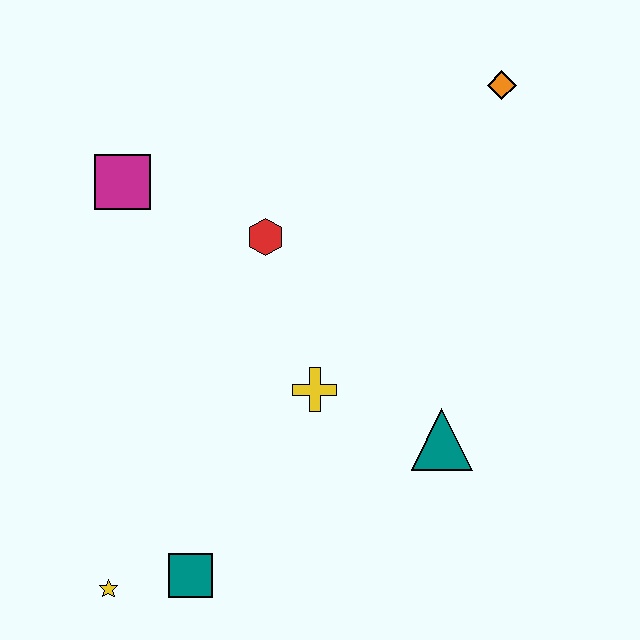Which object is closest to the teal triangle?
The yellow cross is closest to the teal triangle.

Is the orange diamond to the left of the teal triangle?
No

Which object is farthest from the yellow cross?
The orange diamond is farthest from the yellow cross.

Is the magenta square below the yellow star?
No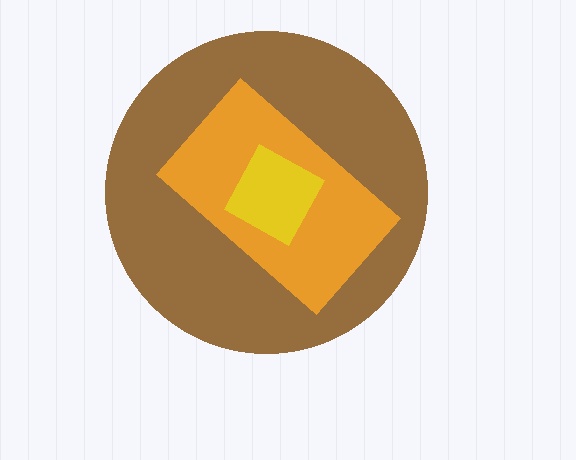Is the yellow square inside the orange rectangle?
Yes.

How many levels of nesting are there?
3.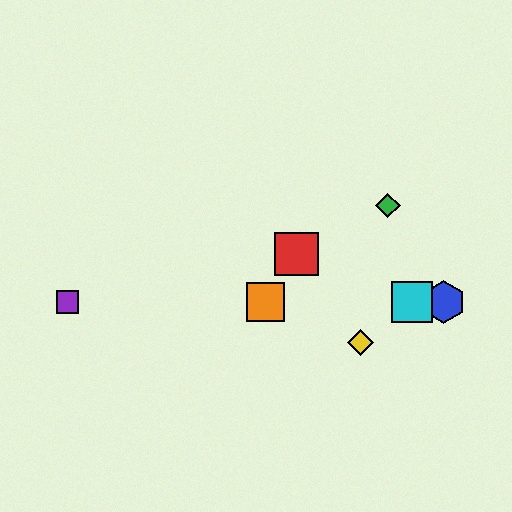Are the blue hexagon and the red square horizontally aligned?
No, the blue hexagon is at y≈302 and the red square is at y≈254.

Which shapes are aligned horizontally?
The blue hexagon, the purple square, the orange square, the cyan square are aligned horizontally.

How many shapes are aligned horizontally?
4 shapes (the blue hexagon, the purple square, the orange square, the cyan square) are aligned horizontally.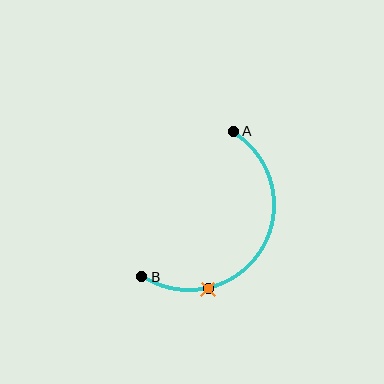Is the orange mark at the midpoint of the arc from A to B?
No. The orange mark lies on the arc but is closer to endpoint B. The arc midpoint would be at the point on the curve equidistant along the arc from both A and B.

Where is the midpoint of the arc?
The arc midpoint is the point on the curve farthest from the straight line joining A and B. It sits to the right of that line.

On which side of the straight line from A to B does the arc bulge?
The arc bulges to the right of the straight line connecting A and B.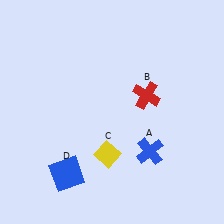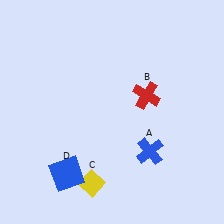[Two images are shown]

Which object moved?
The yellow diamond (C) moved down.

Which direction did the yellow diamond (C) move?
The yellow diamond (C) moved down.